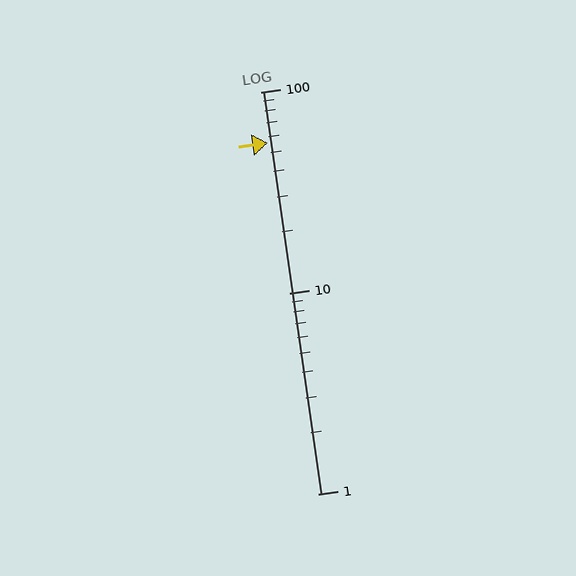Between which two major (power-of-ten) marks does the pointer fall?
The pointer is between 10 and 100.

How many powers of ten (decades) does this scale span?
The scale spans 2 decades, from 1 to 100.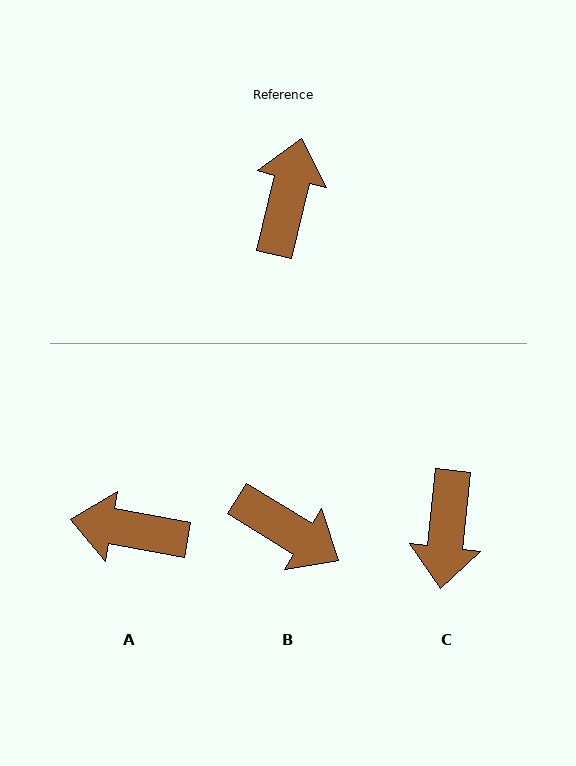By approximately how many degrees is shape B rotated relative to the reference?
Approximately 108 degrees clockwise.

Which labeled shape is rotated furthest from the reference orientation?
C, about 173 degrees away.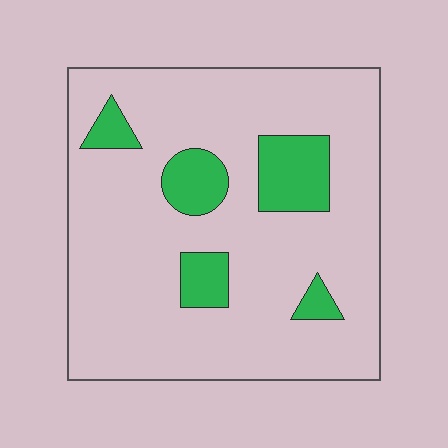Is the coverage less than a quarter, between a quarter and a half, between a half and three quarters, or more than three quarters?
Less than a quarter.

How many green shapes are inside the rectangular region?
5.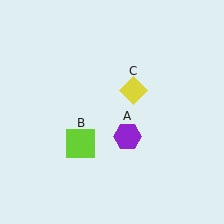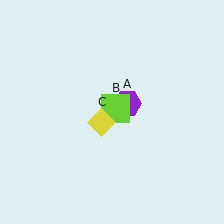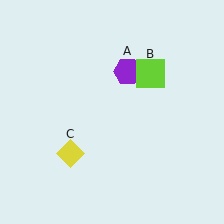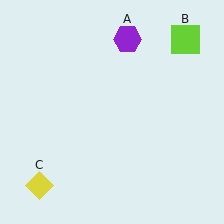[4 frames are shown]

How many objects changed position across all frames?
3 objects changed position: purple hexagon (object A), lime square (object B), yellow diamond (object C).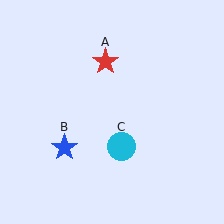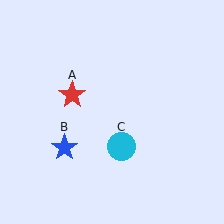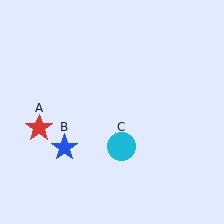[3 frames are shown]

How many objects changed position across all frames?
1 object changed position: red star (object A).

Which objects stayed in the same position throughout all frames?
Blue star (object B) and cyan circle (object C) remained stationary.